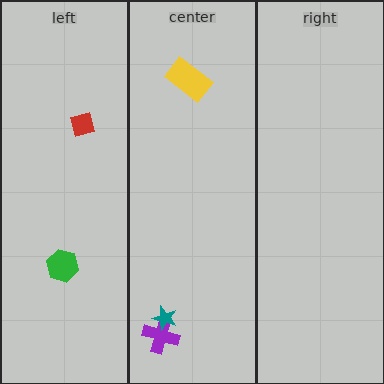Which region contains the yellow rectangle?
The center region.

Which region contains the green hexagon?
The left region.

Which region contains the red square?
The left region.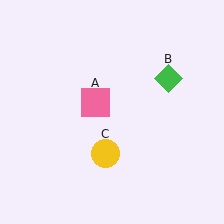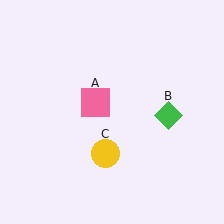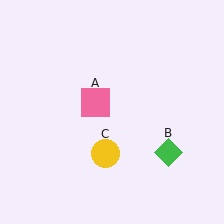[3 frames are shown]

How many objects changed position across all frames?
1 object changed position: green diamond (object B).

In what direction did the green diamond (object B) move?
The green diamond (object B) moved down.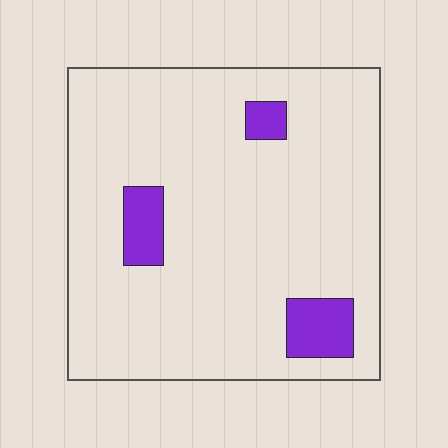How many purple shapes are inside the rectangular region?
3.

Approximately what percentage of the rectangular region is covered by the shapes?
Approximately 10%.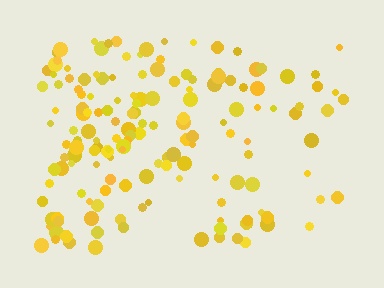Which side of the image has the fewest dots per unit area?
The right.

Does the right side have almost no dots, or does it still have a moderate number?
Still a moderate number, just noticeably fewer than the left.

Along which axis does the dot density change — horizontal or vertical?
Horizontal.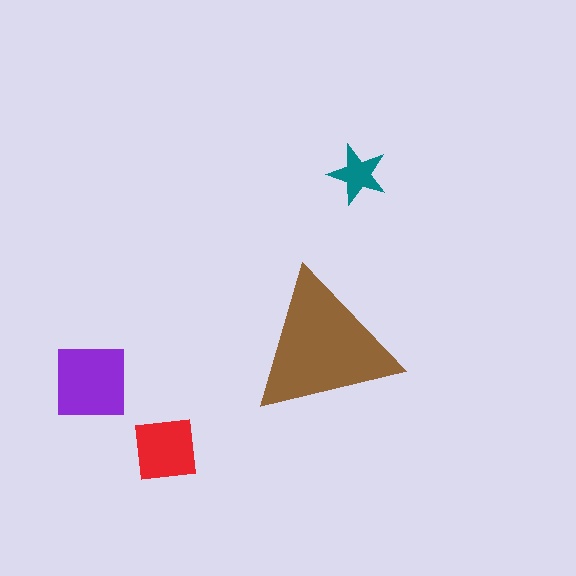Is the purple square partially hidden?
No, the purple square is fully visible.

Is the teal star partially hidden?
No, the teal star is fully visible.